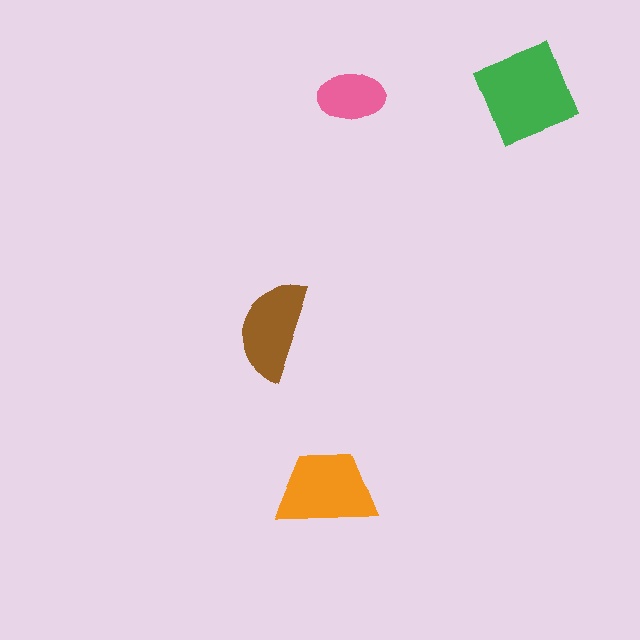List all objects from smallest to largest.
The pink ellipse, the brown semicircle, the orange trapezoid, the green diamond.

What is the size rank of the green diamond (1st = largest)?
1st.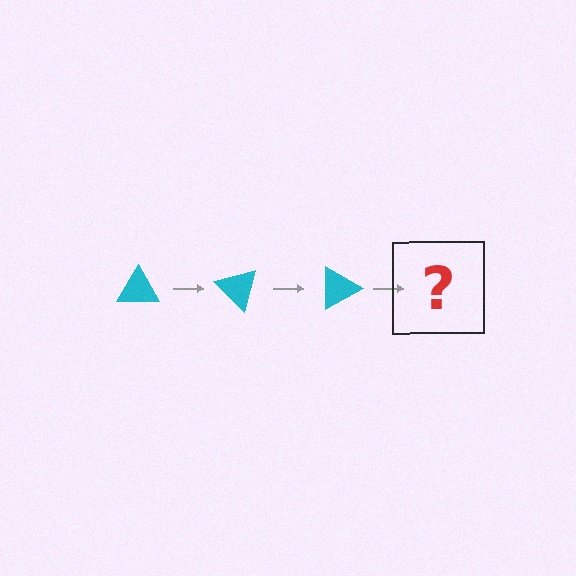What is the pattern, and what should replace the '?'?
The pattern is that the triangle rotates 45 degrees each step. The '?' should be a cyan triangle rotated 135 degrees.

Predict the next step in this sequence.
The next step is a cyan triangle rotated 135 degrees.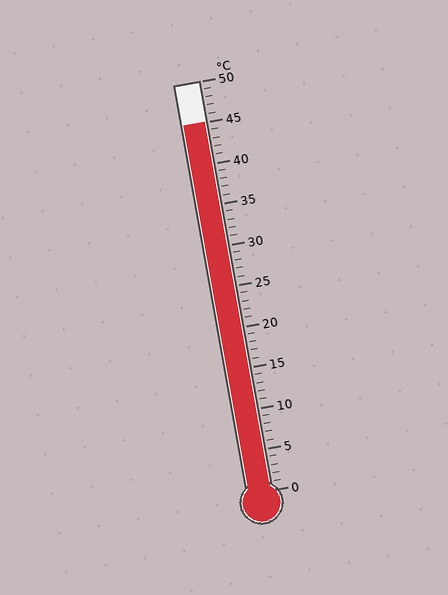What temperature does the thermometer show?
The thermometer shows approximately 45°C.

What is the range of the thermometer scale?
The thermometer scale ranges from 0°C to 50°C.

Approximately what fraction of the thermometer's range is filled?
The thermometer is filled to approximately 90% of its range.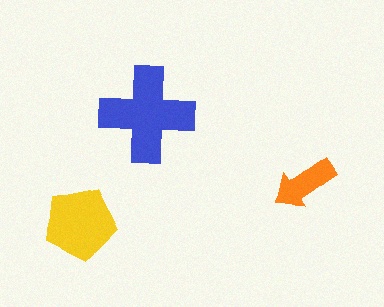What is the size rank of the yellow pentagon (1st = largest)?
2nd.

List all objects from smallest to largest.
The orange arrow, the yellow pentagon, the blue cross.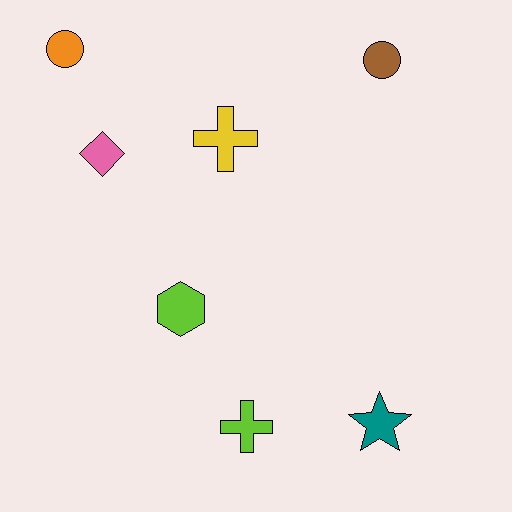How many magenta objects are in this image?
There are no magenta objects.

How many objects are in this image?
There are 7 objects.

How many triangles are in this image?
There are no triangles.